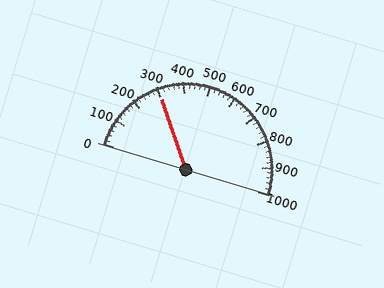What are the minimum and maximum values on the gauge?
The gauge ranges from 0 to 1000.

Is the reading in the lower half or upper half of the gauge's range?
The reading is in the lower half of the range (0 to 1000).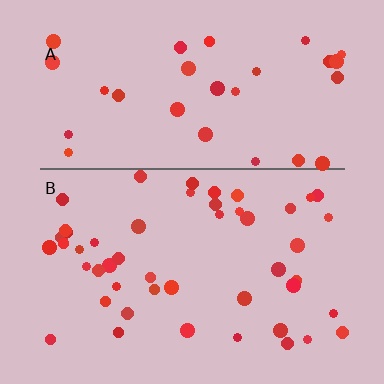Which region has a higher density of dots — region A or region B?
B (the bottom).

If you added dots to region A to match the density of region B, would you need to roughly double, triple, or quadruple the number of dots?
Approximately double.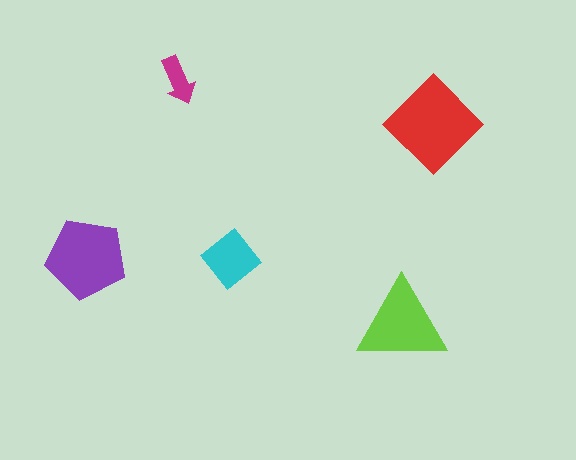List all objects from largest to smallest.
The red diamond, the purple pentagon, the lime triangle, the cyan diamond, the magenta arrow.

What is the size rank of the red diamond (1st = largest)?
1st.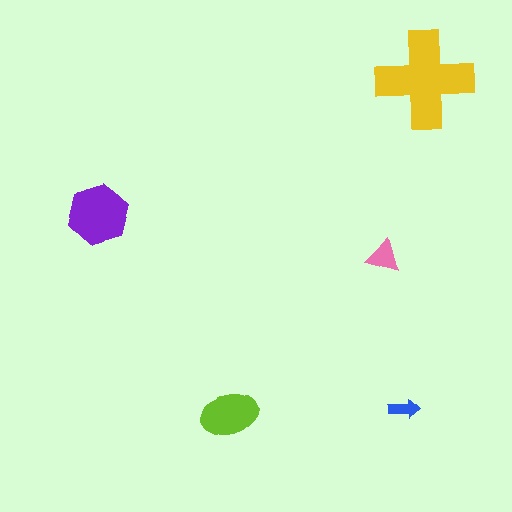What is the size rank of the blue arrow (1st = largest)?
5th.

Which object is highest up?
The yellow cross is topmost.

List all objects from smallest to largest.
The blue arrow, the pink triangle, the lime ellipse, the purple hexagon, the yellow cross.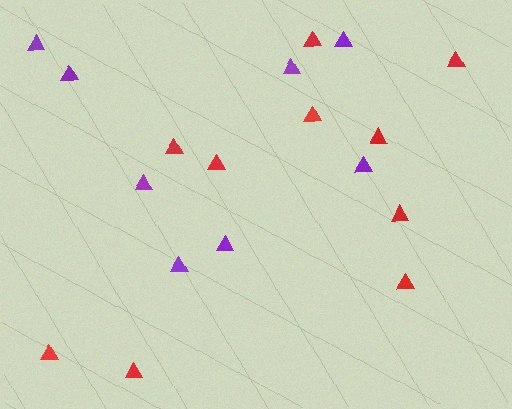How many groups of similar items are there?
There are 2 groups: one group of purple triangles (8) and one group of red triangles (10).